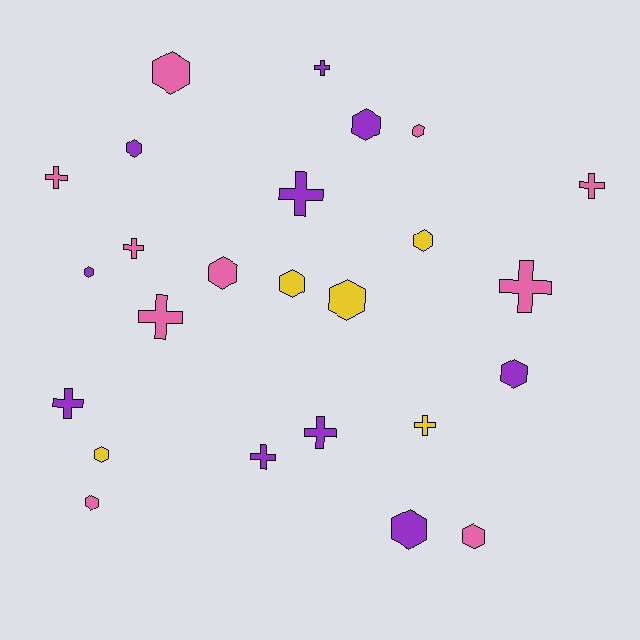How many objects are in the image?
There are 25 objects.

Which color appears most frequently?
Purple, with 10 objects.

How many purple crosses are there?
There are 5 purple crosses.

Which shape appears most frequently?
Hexagon, with 14 objects.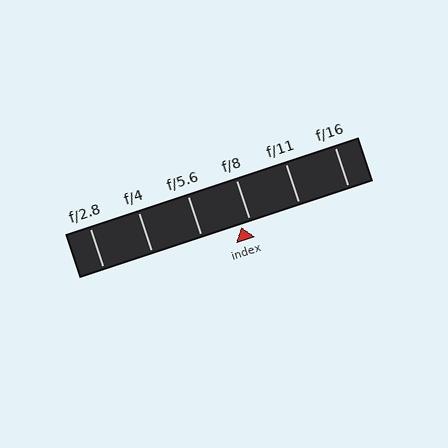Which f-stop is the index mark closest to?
The index mark is closest to f/8.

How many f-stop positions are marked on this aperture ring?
There are 6 f-stop positions marked.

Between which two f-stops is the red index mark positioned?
The index mark is between f/5.6 and f/8.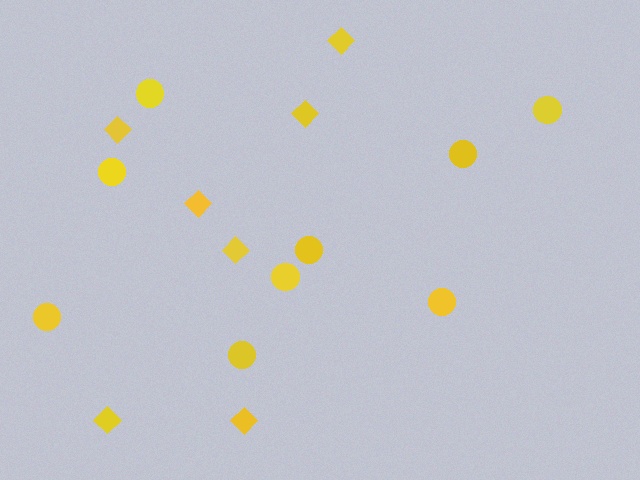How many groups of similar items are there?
There are 2 groups: one group of circles (9) and one group of diamonds (7).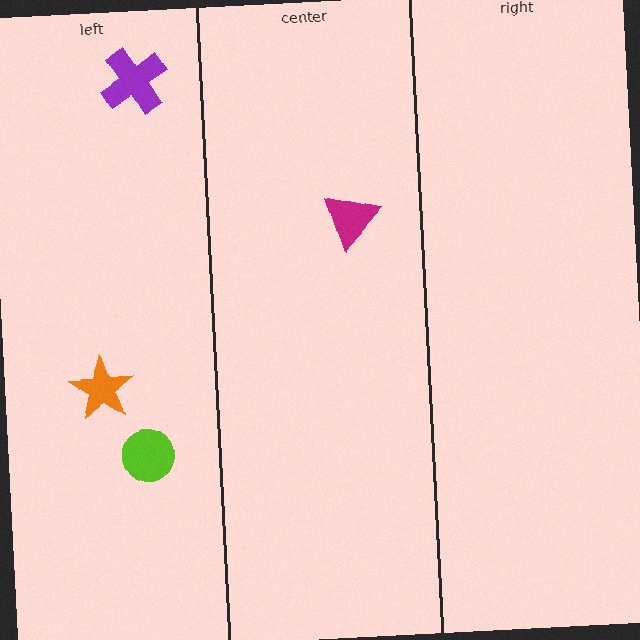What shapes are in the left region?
The orange star, the lime circle, the purple cross.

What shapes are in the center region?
The magenta triangle.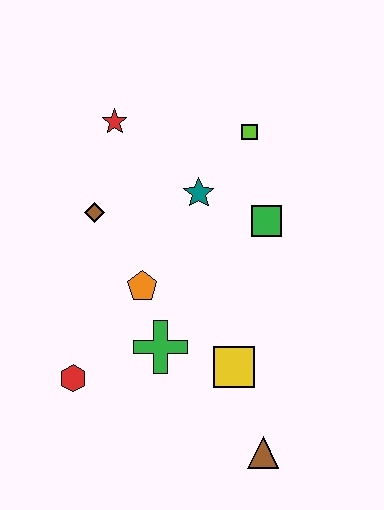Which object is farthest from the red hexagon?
The lime square is farthest from the red hexagon.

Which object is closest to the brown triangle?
The yellow square is closest to the brown triangle.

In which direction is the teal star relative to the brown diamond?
The teal star is to the right of the brown diamond.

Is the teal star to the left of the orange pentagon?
No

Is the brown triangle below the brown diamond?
Yes